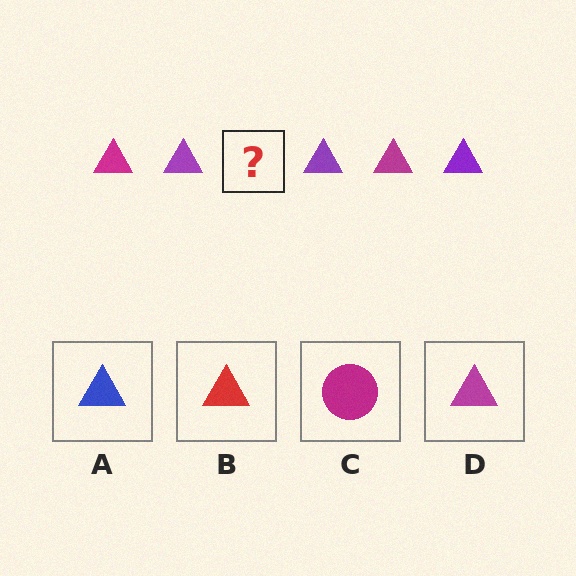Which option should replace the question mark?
Option D.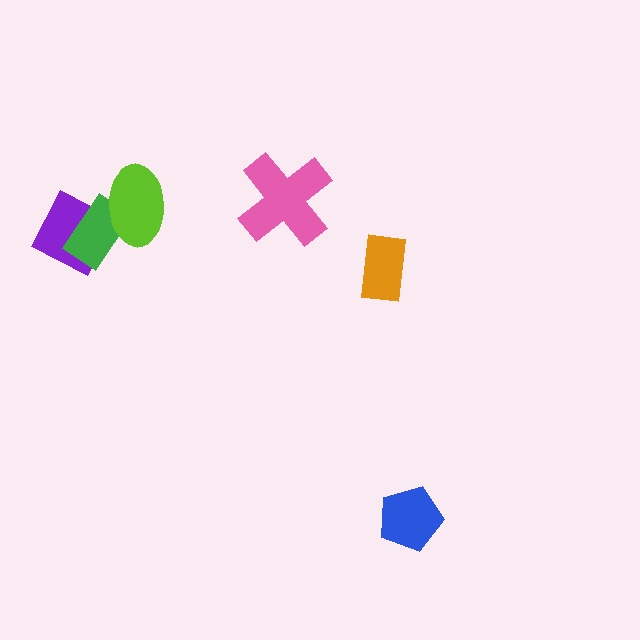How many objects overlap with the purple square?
1 object overlaps with the purple square.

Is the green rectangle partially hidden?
Yes, it is partially covered by another shape.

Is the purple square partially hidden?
Yes, it is partially covered by another shape.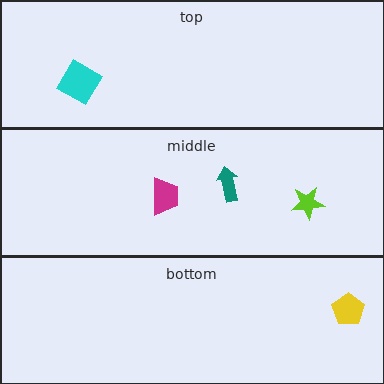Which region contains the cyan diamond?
The top region.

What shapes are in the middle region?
The magenta trapezoid, the teal arrow, the lime star.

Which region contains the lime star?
The middle region.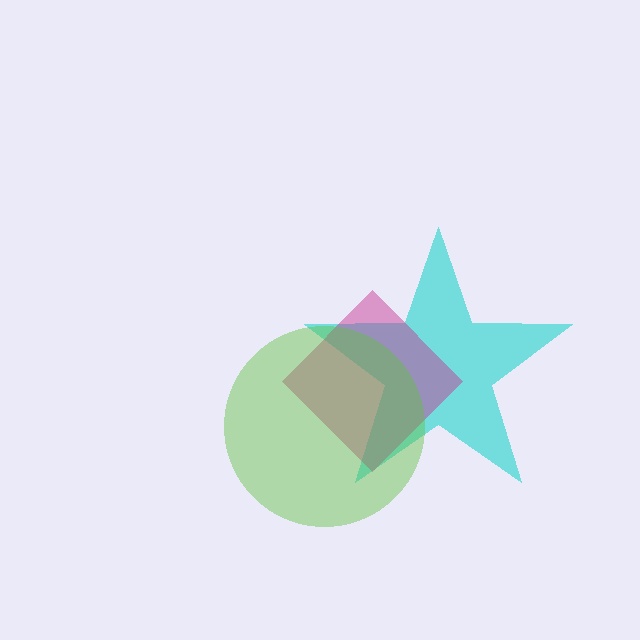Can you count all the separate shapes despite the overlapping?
Yes, there are 3 separate shapes.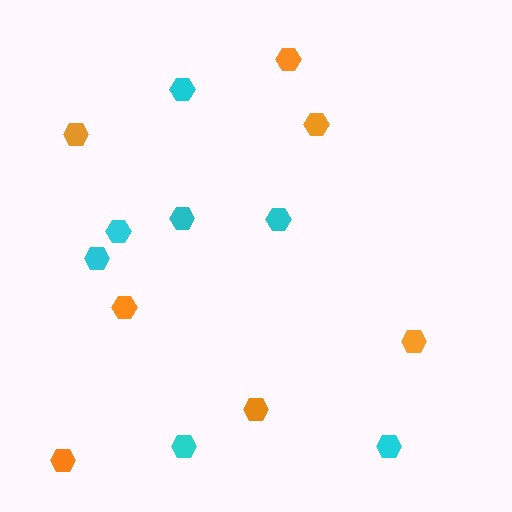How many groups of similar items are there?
There are 2 groups: one group of cyan hexagons (7) and one group of orange hexagons (7).